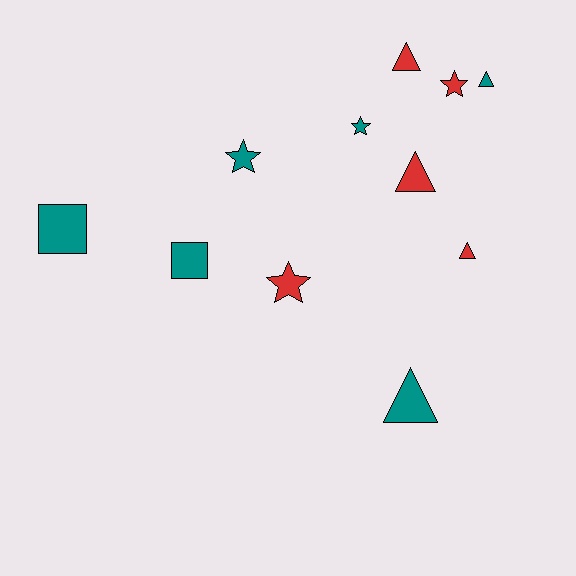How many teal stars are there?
There are 2 teal stars.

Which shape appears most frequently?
Triangle, with 5 objects.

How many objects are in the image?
There are 11 objects.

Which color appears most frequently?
Teal, with 6 objects.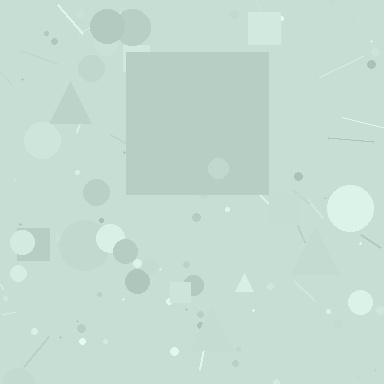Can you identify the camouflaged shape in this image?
The camouflaged shape is a square.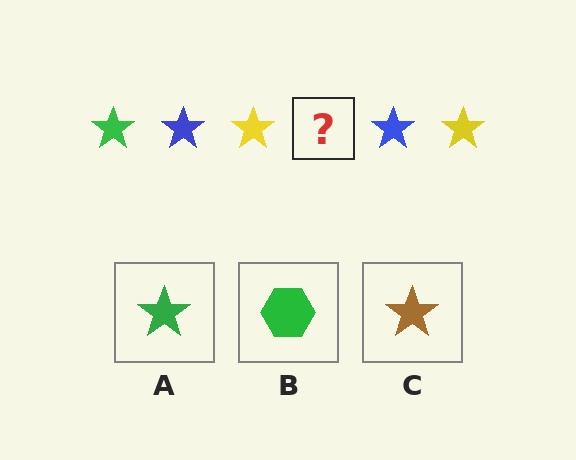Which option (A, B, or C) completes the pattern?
A.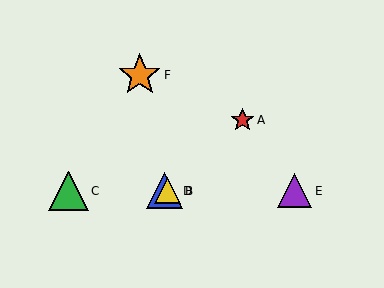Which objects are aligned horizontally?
Objects B, C, D, E are aligned horizontally.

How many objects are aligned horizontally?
4 objects (B, C, D, E) are aligned horizontally.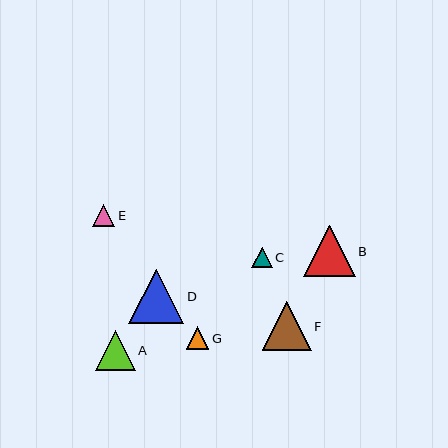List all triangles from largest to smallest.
From largest to smallest: D, B, F, A, G, E, C.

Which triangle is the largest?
Triangle D is the largest with a size of approximately 55 pixels.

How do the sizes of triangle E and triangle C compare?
Triangle E and triangle C are approximately the same size.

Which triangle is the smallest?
Triangle C is the smallest with a size of approximately 20 pixels.